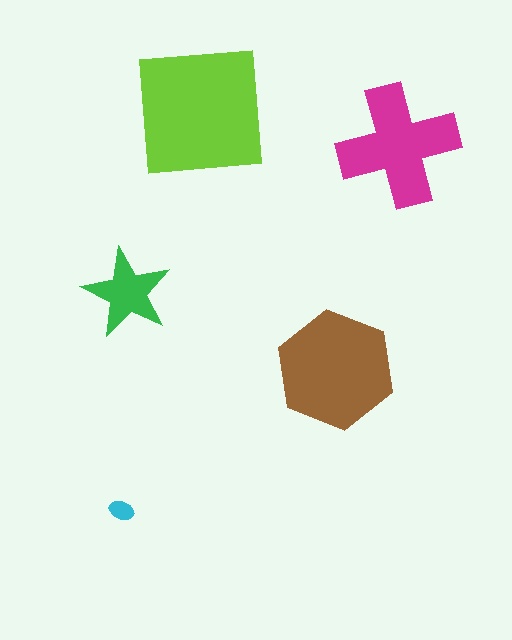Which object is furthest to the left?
The cyan ellipse is leftmost.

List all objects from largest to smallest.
The lime square, the brown hexagon, the magenta cross, the green star, the cyan ellipse.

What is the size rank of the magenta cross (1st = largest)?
3rd.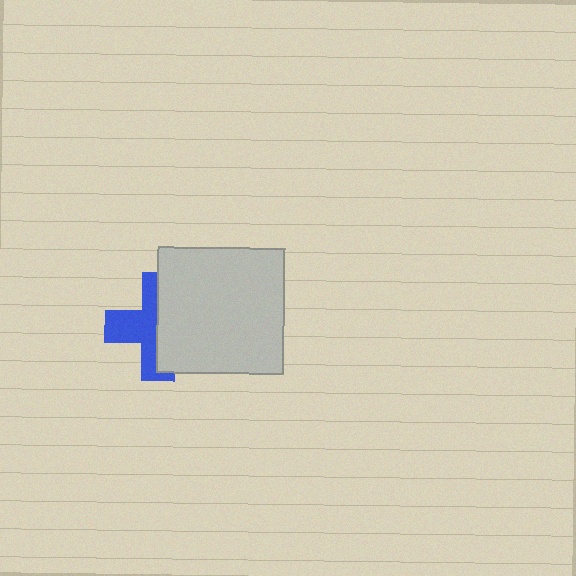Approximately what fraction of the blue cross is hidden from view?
Roughly 50% of the blue cross is hidden behind the light gray square.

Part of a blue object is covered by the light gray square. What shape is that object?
It is a cross.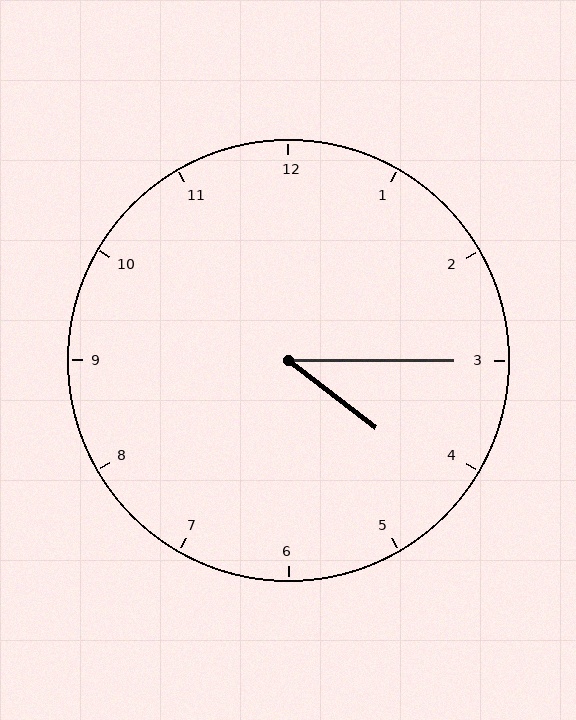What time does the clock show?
4:15.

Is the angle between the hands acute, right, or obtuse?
It is acute.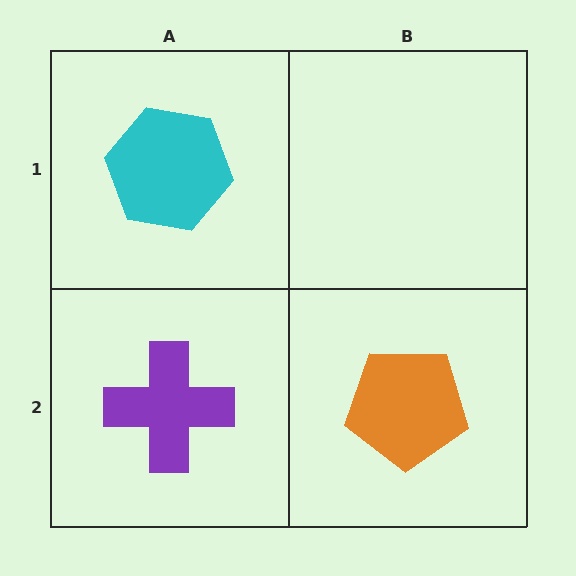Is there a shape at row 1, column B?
No, that cell is empty.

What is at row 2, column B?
An orange pentagon.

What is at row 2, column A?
A purple cross.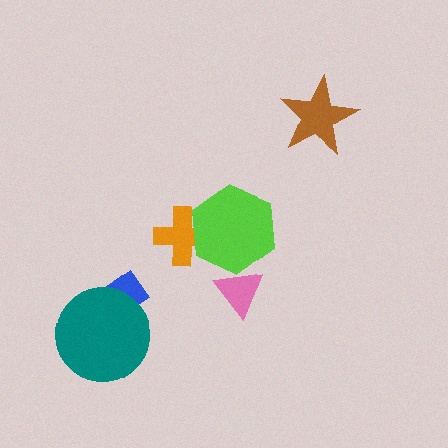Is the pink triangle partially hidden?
Yes, it is partially covered by another shape.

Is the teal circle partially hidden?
No, no other shape covers it.